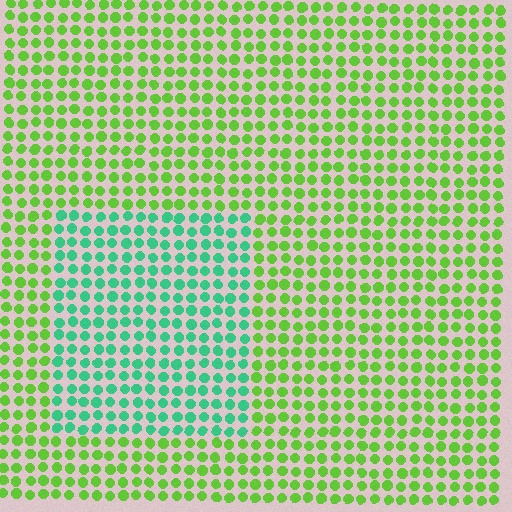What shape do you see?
I see a rectangle.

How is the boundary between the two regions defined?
The boundary is defined purely by a slight shift in hue (about 50 degrees). Spacing, size, and orientation are identical on both sides.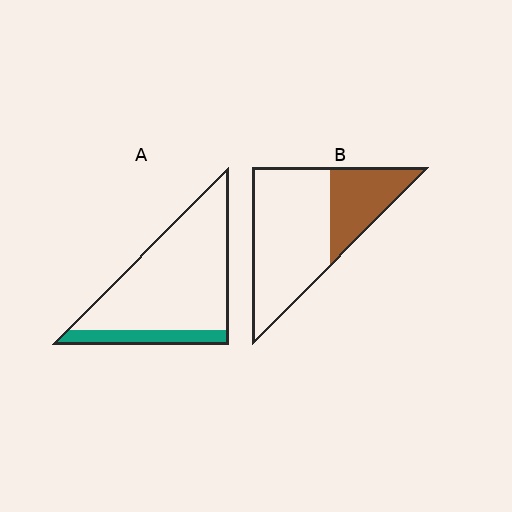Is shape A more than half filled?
No.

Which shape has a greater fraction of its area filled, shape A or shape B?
Shape B.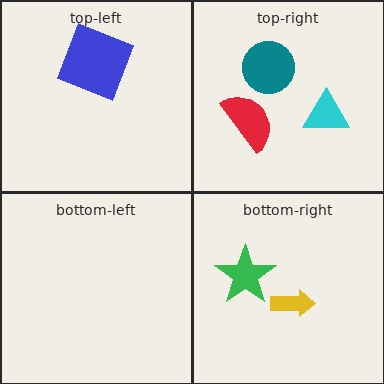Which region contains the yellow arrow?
The bottom-right region.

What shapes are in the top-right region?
The teal circle, the red semicircle, the cyan triangle.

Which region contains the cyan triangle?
The top-right region.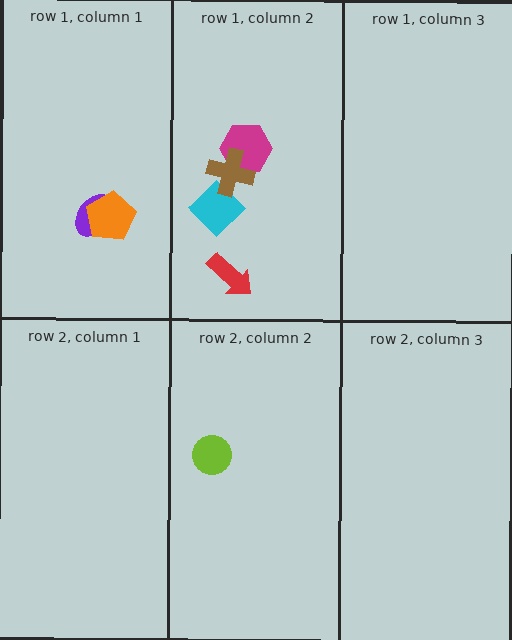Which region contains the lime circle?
The row 2, column 2 region.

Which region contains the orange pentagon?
The row 1, column 1 region.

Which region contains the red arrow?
The row 1, column 2 region.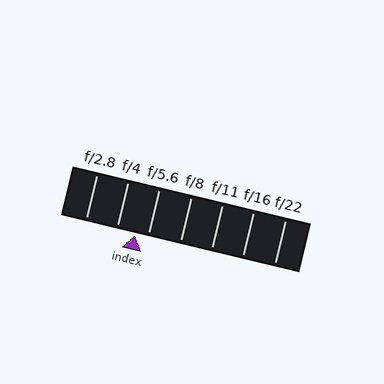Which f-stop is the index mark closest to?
The index mark is closest to f/5.6.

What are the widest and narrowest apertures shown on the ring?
The widest aperture shown is f/2.8 and the narrowest is f/22.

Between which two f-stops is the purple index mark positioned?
The index mark is between f/4 and f/5.6.